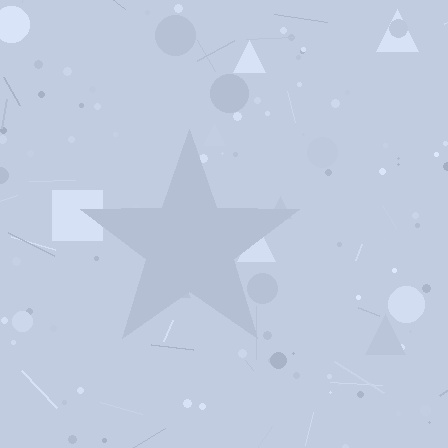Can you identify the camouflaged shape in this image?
The camouflaged shape is a star.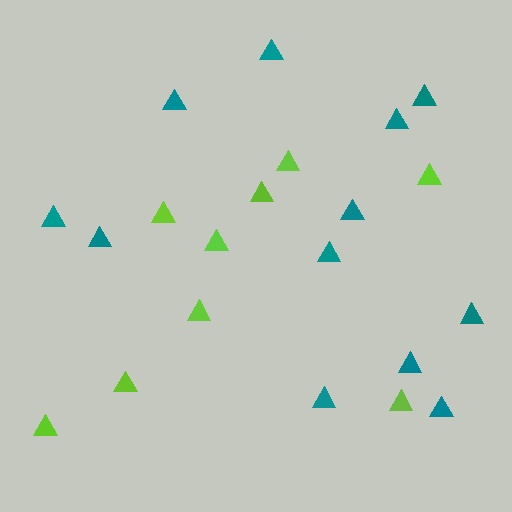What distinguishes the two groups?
There are 2 groups: one group of lime triangles (9) and one group of teal triangles (12).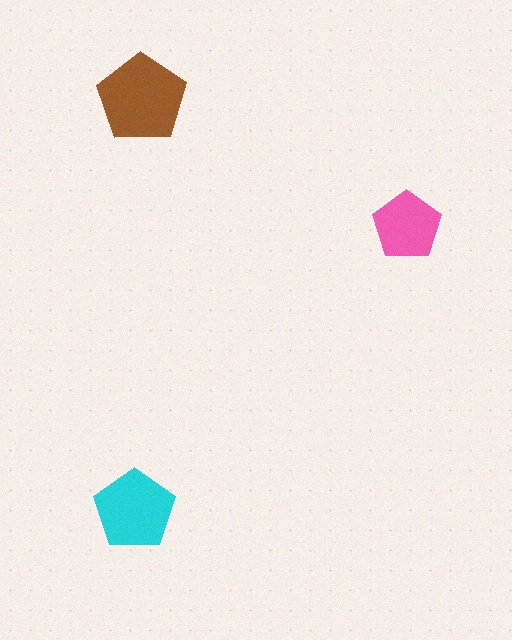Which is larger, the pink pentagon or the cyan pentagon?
The cyan one.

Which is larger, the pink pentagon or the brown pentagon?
The brown one.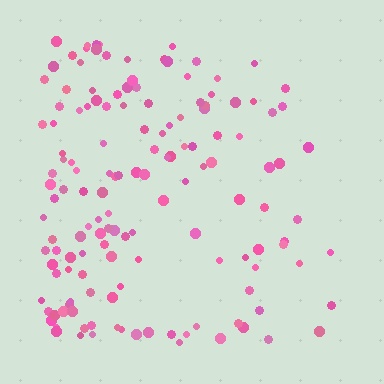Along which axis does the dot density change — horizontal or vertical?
Horizontal.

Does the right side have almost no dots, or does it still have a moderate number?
Still a moderate number, just noticeably fewer than the left.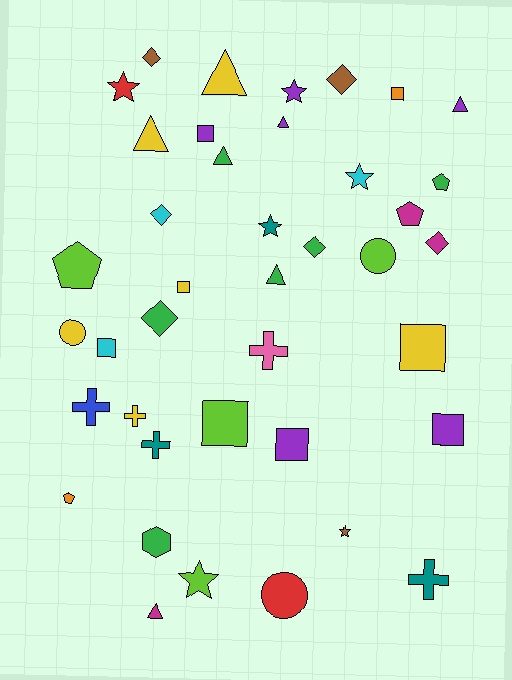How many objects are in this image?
There are 40 objects.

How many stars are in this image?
There are 6 stars.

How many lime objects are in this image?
There are 4 lime objects.